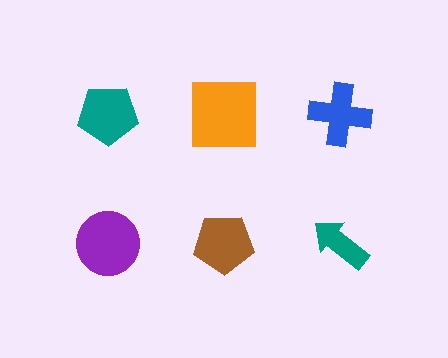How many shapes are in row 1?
3 shapes.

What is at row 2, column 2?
A brown pentagon.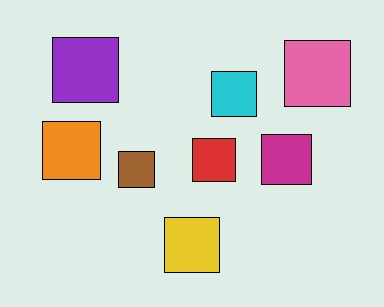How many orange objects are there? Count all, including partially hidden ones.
There is 1 orange object.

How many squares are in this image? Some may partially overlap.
There are 8 squares.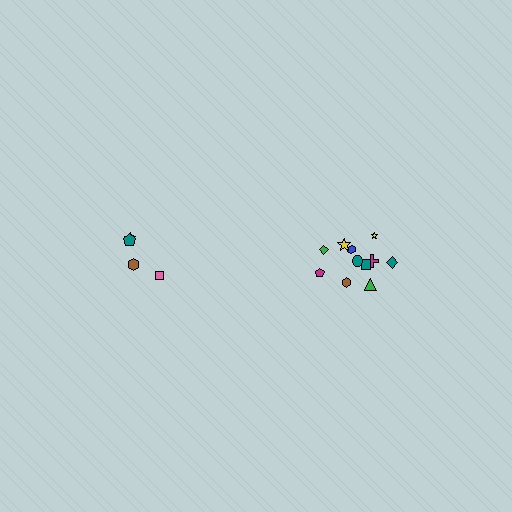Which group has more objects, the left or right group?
The right group.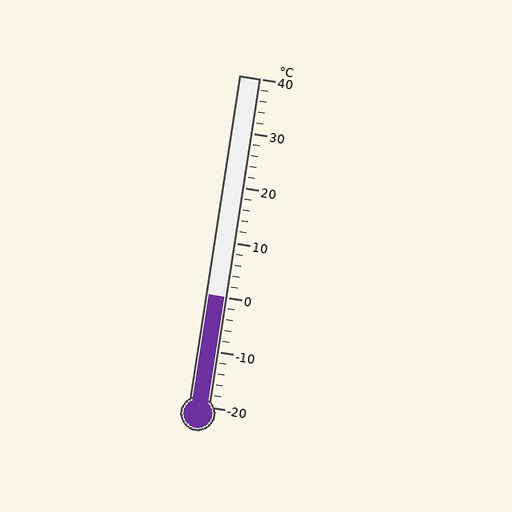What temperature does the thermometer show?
The thermometer shows approximately 0°C.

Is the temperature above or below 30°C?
The temperature is below 30°C.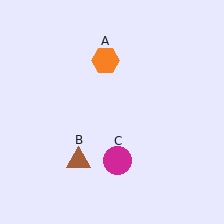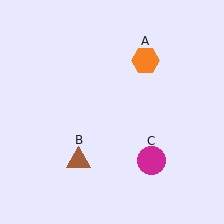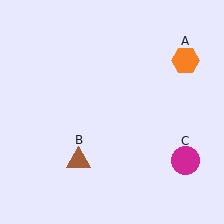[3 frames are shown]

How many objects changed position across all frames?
2 objects changed position: orange hexagon (object A), magenta circle (object C).